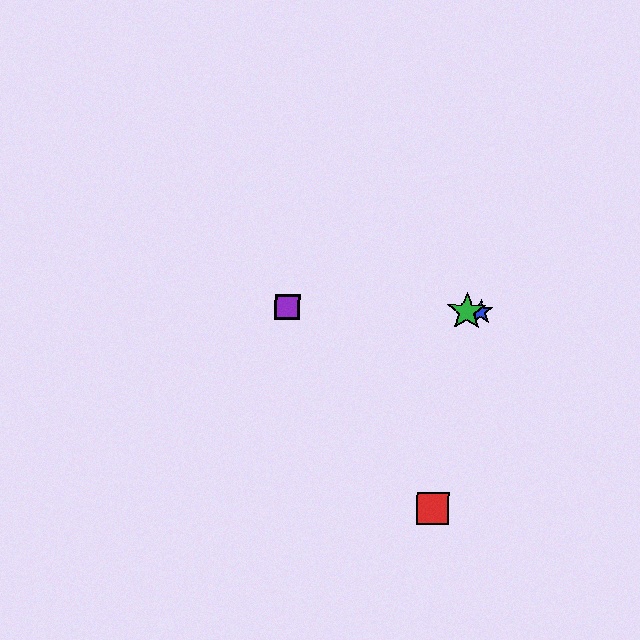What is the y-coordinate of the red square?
The red square is at y≈508.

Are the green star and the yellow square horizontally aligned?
Yes, both are at y≈312.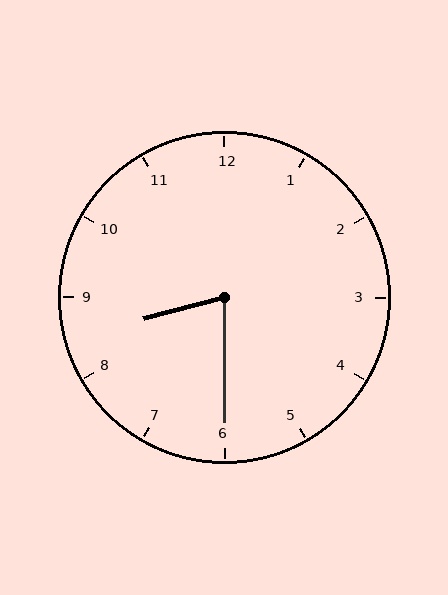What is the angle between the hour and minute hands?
Approximately 75 degrees.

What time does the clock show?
8:30.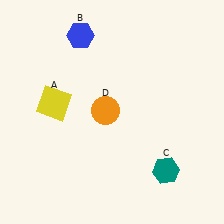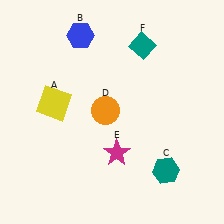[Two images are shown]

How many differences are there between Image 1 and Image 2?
There are 2 differences between the two images.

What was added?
A magenta star (E), a teal diamond (F) were added in Image 2.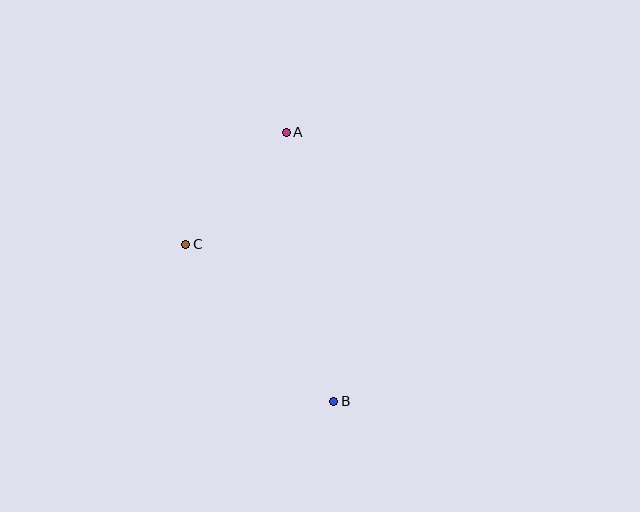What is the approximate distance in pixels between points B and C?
The distance between B and C is approximately 216 pixels.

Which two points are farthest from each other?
Points A and B are farthest from each other.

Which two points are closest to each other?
Points A and C are closest to each other.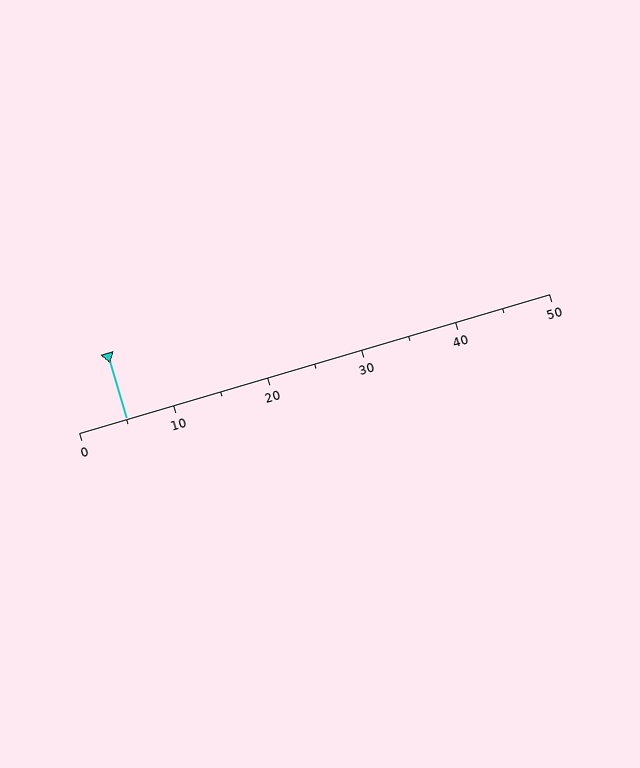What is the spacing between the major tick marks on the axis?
The major ticks are spaced 10 apart.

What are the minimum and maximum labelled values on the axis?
The axis runs from 0 to 50.